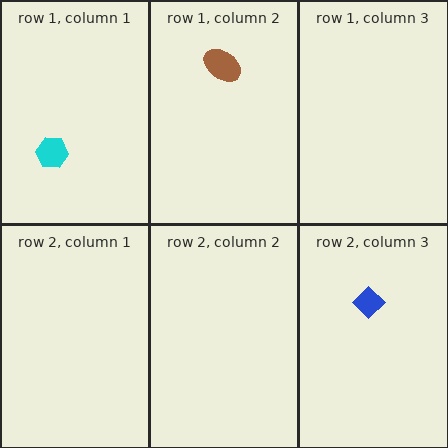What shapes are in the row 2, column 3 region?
The blue diamond.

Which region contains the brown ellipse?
The row 1, column 2 region.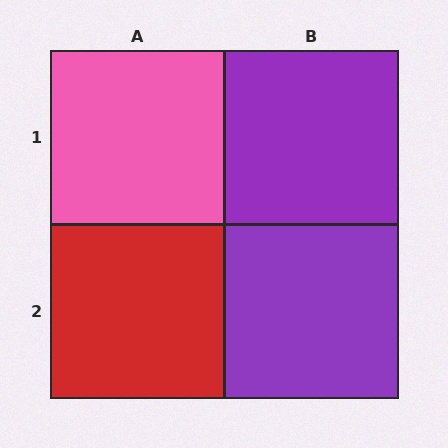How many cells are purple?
2 cells are purple.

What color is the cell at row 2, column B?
Purple.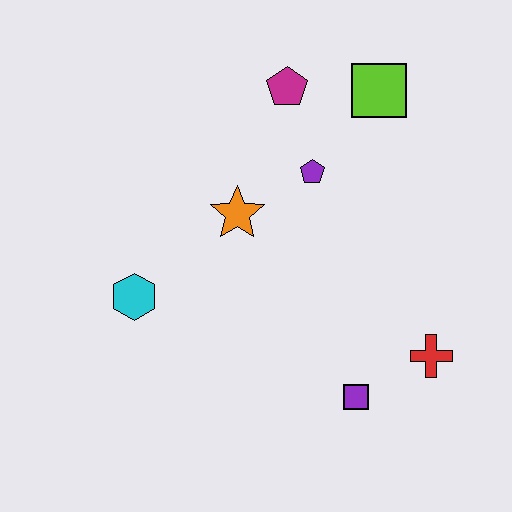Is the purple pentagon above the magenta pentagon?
No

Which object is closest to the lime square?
The magenta pentagon is closest to the lime square.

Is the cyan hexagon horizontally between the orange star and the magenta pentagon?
No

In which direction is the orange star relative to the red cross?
The orange star is to the left of the red cross.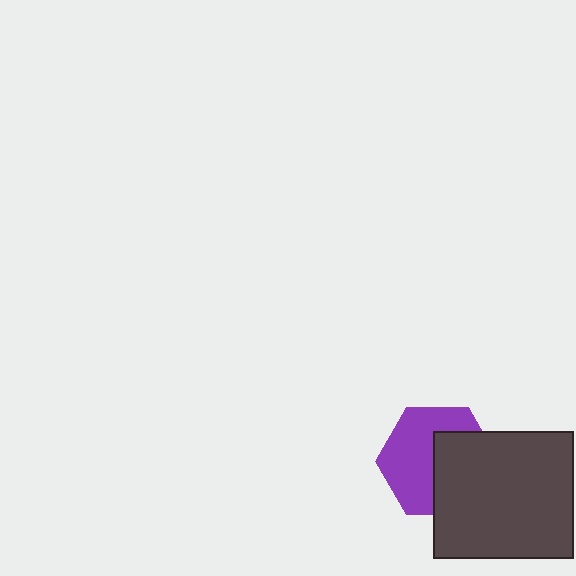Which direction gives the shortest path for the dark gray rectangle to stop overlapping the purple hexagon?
Moving right gives the shortest separation.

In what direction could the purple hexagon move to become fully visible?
The purple hexagon could move left. That would shift it out from behind the dark gray rectangle entirely.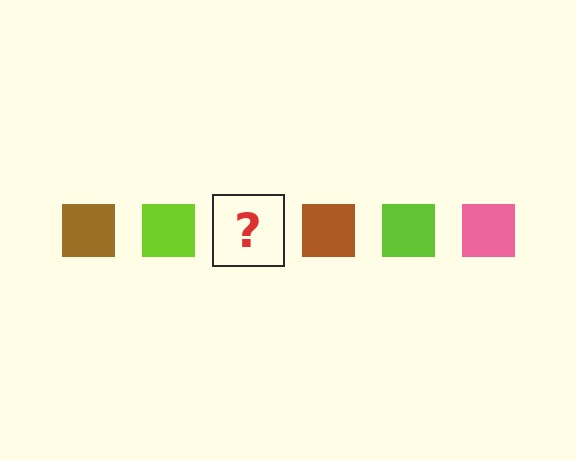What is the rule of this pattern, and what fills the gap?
The rule is that the pattern cycles through brown, lime, pink squares. The gap should be filled with a pink square.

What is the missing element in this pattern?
The missing element is a pink square.